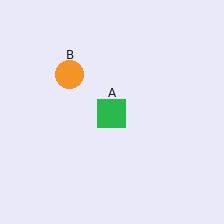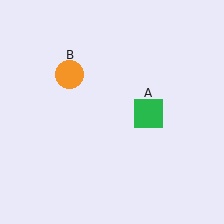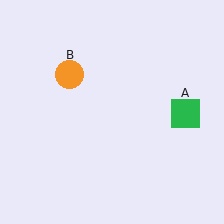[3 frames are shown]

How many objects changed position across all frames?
1 object changed position: green square (object A).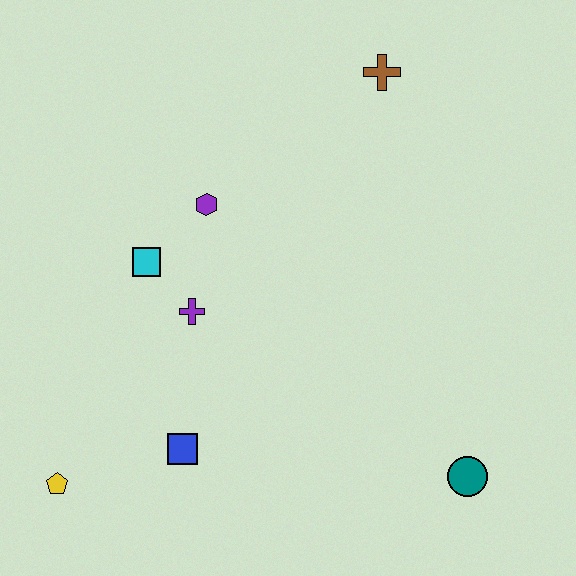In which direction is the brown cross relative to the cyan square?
The brown cross is to the right of the cyan square.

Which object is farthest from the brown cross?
The yellow pentagon is farthest from the brown cross.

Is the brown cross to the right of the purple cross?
Yes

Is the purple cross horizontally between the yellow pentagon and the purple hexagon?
Yes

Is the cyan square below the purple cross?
No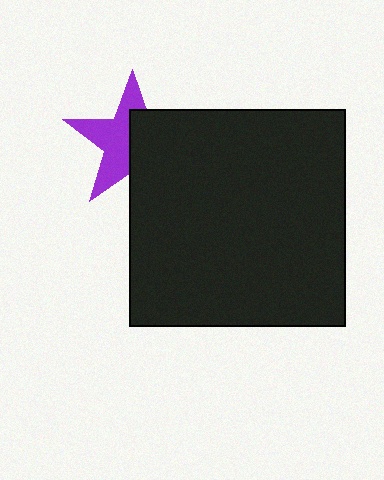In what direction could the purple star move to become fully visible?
The purple star could move left. That would shift it out from behind the black square entirely.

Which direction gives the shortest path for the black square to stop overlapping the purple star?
Moving right gives the shortest separation.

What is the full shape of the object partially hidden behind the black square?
The partially hidden object is a purple star.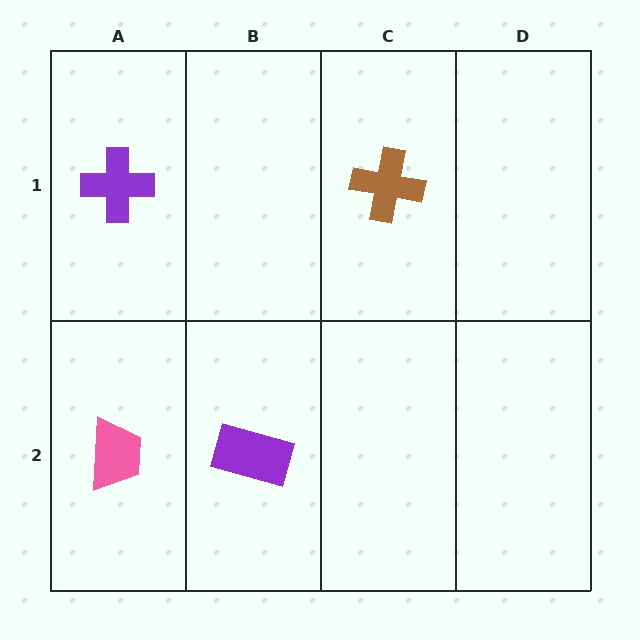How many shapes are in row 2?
2 shapes.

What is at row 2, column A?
A pink trapezoid.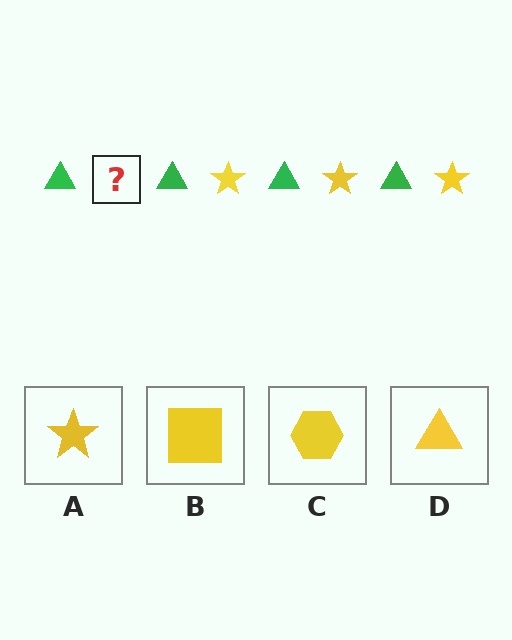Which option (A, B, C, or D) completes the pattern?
A.